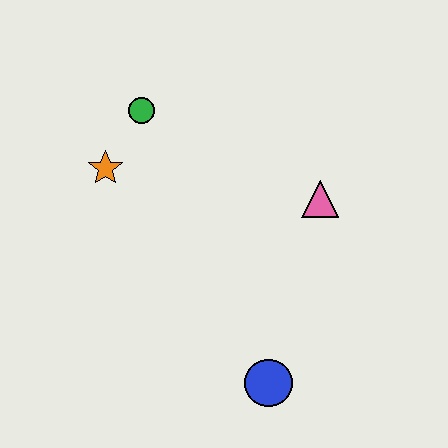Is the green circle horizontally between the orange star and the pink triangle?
Yes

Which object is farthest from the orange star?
The blue circle is farthest from the orange star.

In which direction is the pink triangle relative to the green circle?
The pink triangle is to the right of the green circle.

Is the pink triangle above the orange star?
No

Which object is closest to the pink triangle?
The blue circle is closest to the pink triangle.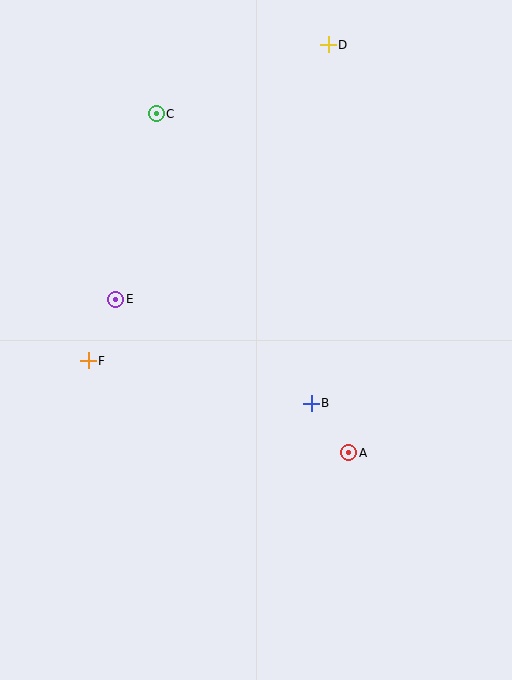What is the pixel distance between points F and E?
The distance between F and E is 67 pixels.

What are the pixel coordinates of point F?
Point F is at (88, 361).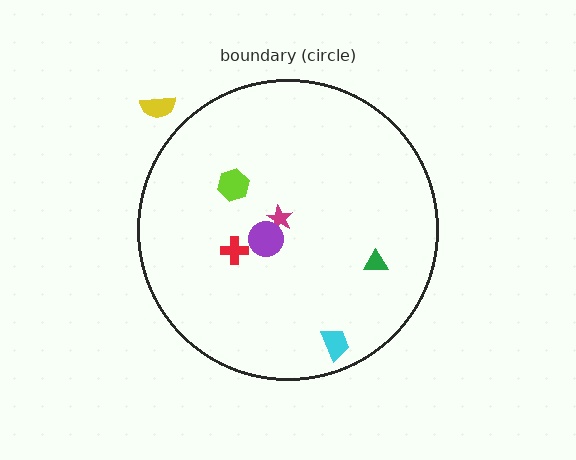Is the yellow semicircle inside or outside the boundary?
Outside.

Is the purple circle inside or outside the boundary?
Inside.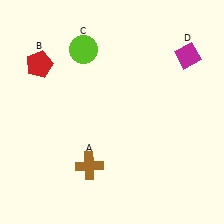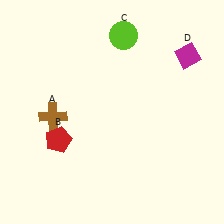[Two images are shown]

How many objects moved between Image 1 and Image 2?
3 objects moved between the two images.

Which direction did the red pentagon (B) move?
The red pentagon (B) moved down.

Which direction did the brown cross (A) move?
The brown cross (A) moved up.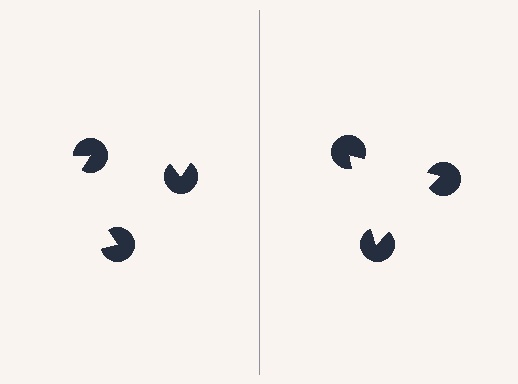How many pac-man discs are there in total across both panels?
6 — 3 on each side.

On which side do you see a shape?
An illusory triangle appears on the right side. On the left side the wedge cuts are rotated, so no coherent shape forms.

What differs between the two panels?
The pac-man discs are positioned identically on both sides; only the wedge orientations differ. On the right they align to a triangle; on the left they are misaligned.